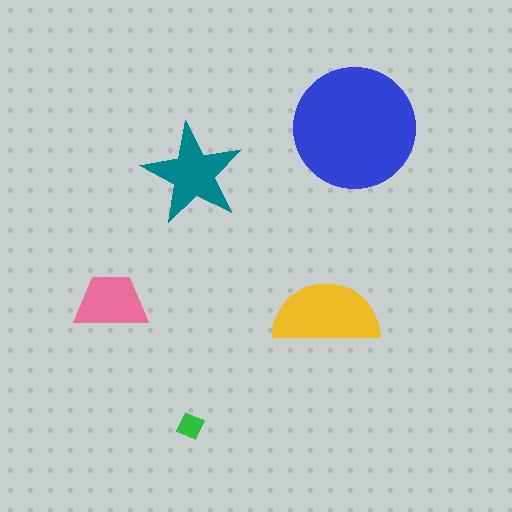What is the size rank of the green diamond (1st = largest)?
5th.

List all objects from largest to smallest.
The blue circle, the yellow semicircle, the teal star, the pink trapezoid, the green diamond.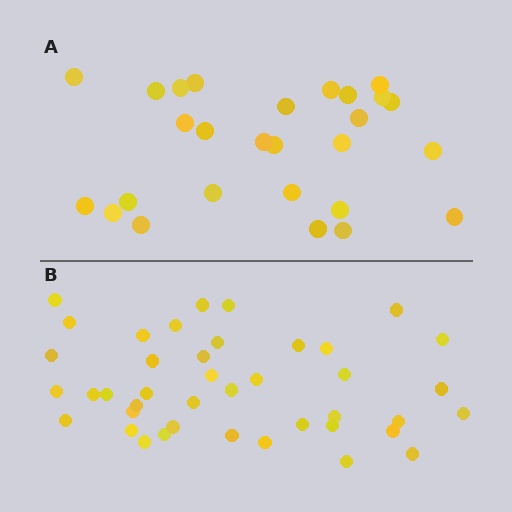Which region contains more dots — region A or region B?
Region B (the bottom region) has more dots.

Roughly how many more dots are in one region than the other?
Region B has approximately 15 more dots than region A.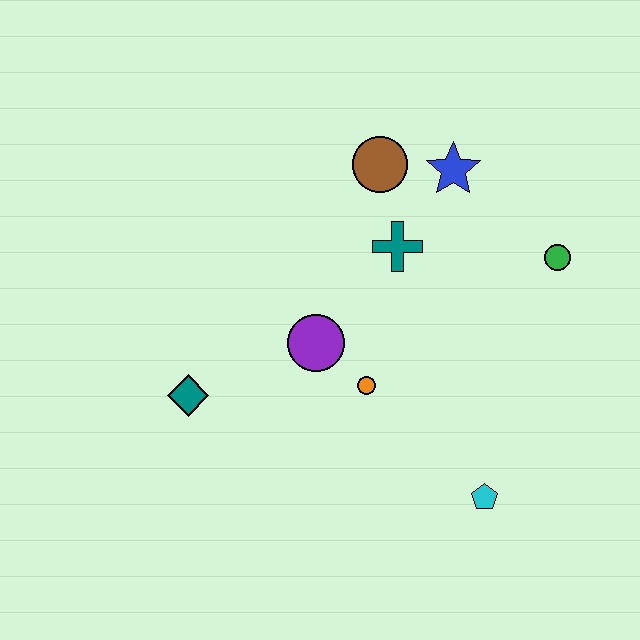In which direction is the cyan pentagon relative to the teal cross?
The cyan pentagon is below the teal cross.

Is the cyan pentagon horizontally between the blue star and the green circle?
Yes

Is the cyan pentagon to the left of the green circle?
Yes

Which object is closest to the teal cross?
The brown circle is closest to the teal cross.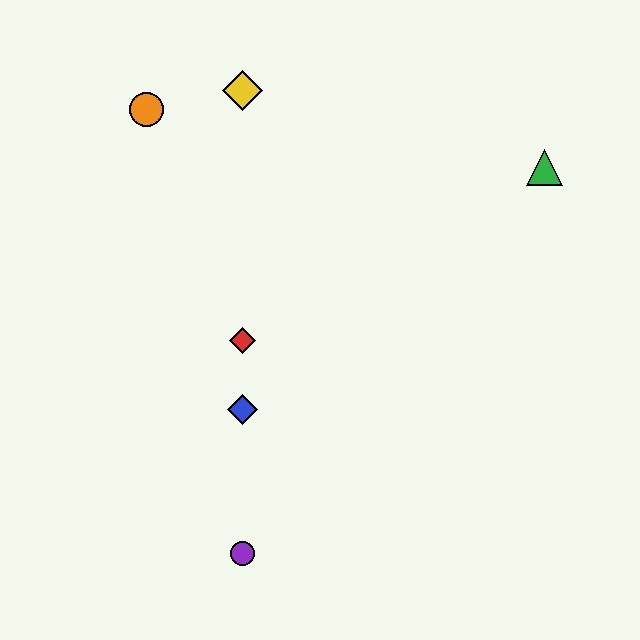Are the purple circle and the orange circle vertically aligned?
No, the purple circle is at x≈242 and the orange circle is at x≈146.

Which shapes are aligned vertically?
The red diamond, the blue diamond, the yellow diamond, the purple circle are aligned vertically.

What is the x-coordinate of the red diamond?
The red diamond is at x≈242.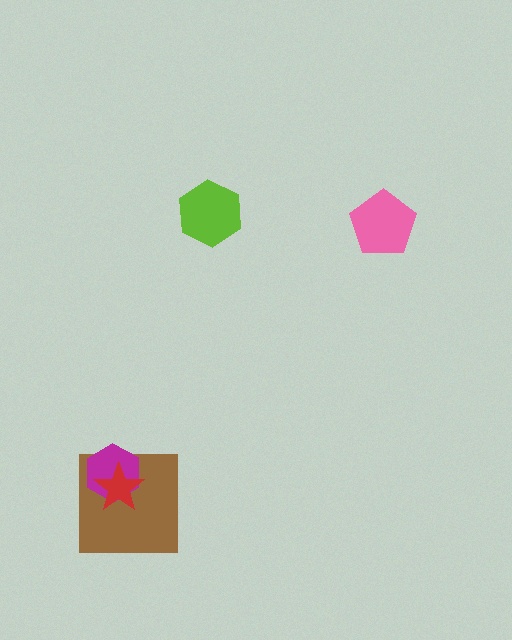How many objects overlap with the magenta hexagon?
2 objects overlap with the magenta hexagon.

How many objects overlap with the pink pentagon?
0 objects overlap with the pink pentagon.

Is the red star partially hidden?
No, no other shape covers it.